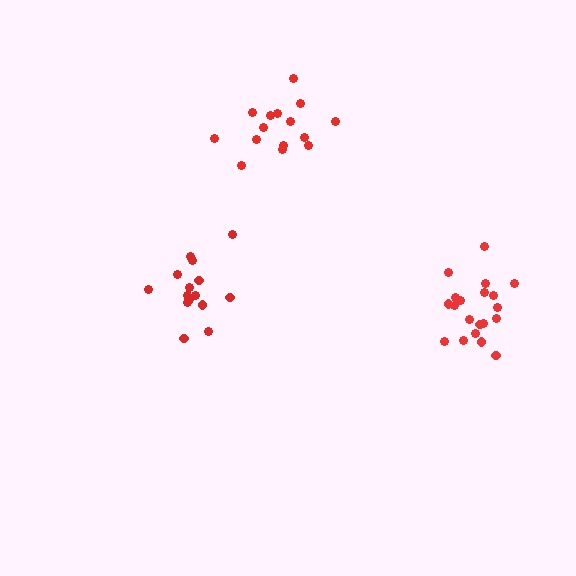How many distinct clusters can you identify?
There are 3 distinct clusters.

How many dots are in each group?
Group 1: 15 dots, Group 2: 15 dots, Group 3: 20 dots (50 total).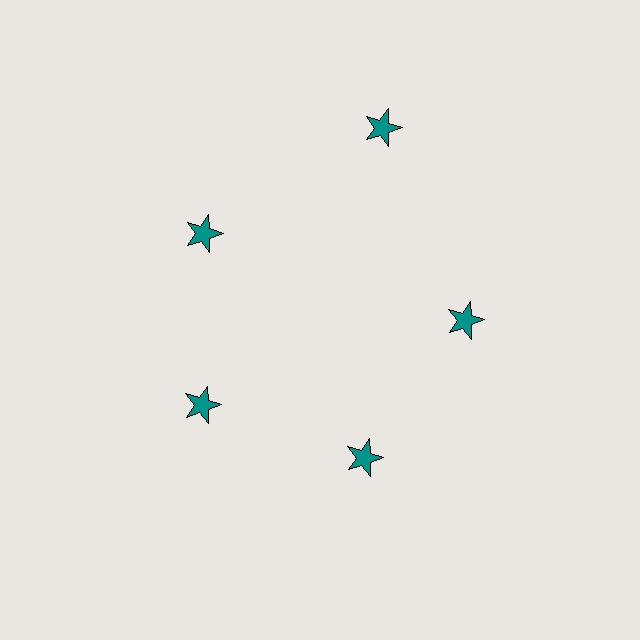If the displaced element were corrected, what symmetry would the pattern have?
It would have 5-fold rotational symmetry — the pattern would map onto itself every 72 degrees.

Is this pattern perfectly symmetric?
No. The 5 teal stars are arranged in a ring, but one element near the 1 o'clock position is pushed outward from the center, breaking the 5-fold rotational symmetry.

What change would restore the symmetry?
The symmetry would be restored by moving it inward, back onto the ring so that all 5 stars sit at equal angles and equal distance from the center.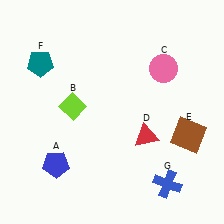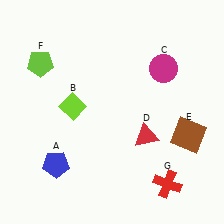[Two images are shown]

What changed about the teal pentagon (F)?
In Image 1, F is teal. In Image 2, it changed to lime.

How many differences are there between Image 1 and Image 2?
There are 3 differences between the two images.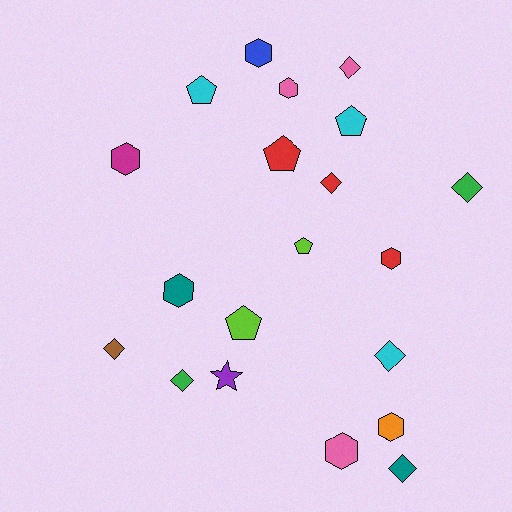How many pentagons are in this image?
There are 5 pentagons.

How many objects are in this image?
There are 20 objects.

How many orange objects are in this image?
There is 1 orange object.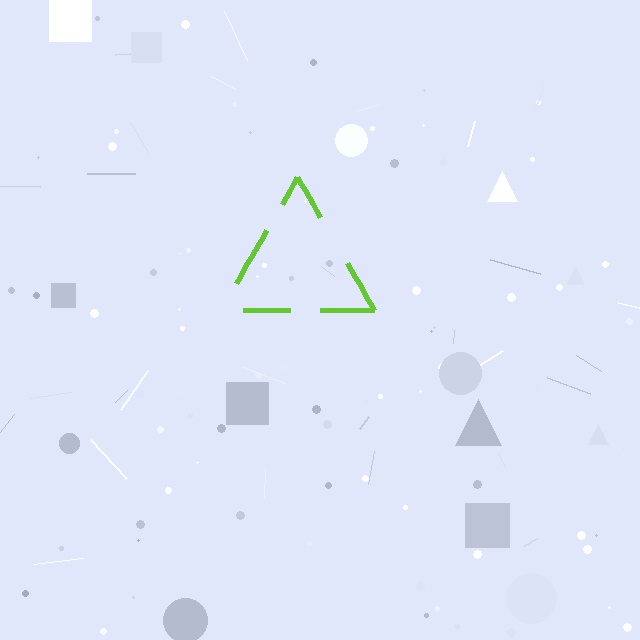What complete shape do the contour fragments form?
The contour fragments form a triangle.